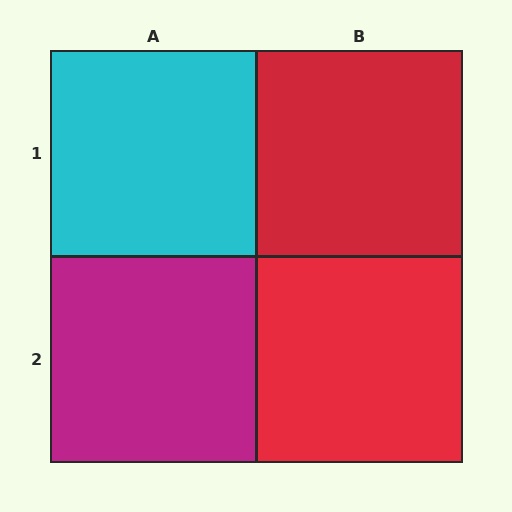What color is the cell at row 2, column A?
Magenta.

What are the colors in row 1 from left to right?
Cyan, red.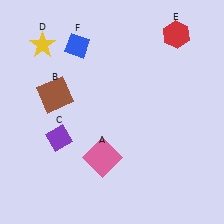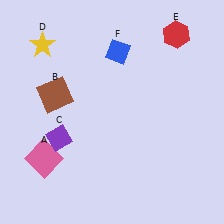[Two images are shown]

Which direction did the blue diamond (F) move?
The blue diamond (F) moved right.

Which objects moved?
The objects that moved are: the pink square (A), the blue diamond (F).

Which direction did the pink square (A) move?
The pink square (A) moved left.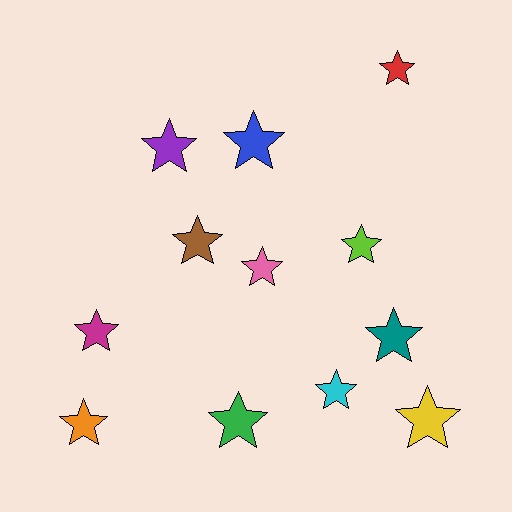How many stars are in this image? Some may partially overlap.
There are 12 stars.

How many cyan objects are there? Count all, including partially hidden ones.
There is 1 cyan object.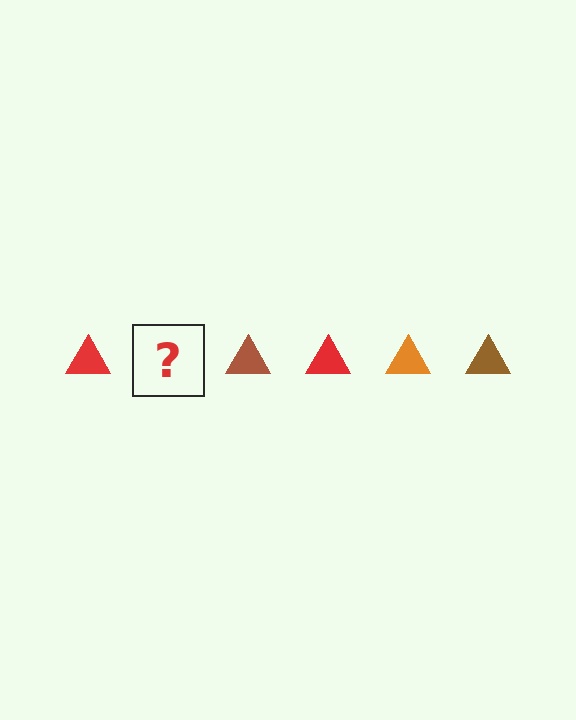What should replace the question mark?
The question mark should be replaced with an orange triangle.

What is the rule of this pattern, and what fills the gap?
The rule is that the pattern cycles through red, orange, brown triangles. The gap should be filled with an orange triangle.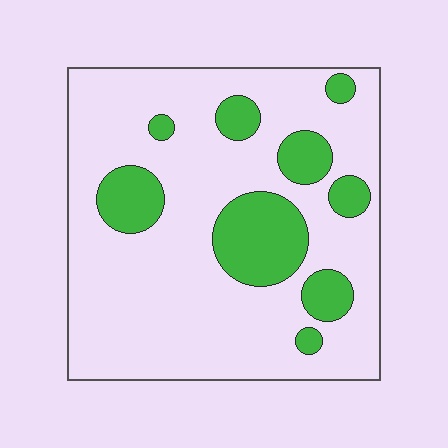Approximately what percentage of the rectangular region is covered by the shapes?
Approximately 20%.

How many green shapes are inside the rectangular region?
9.